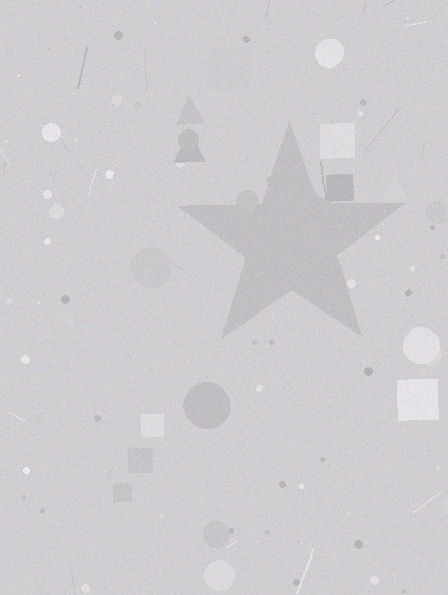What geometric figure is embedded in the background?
A star is embedded in the background.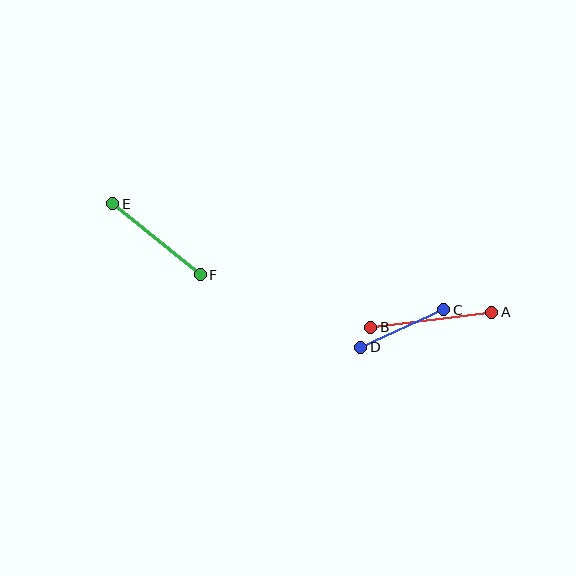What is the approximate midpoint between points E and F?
The midpoint is at approximately (157, 239) pixels.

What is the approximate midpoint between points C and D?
The midpoint is at approximately (402, 329) pixels.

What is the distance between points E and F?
The distance is approximately 113 pixels.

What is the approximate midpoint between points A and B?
The midpoint is at approximately (431, 320) pixels.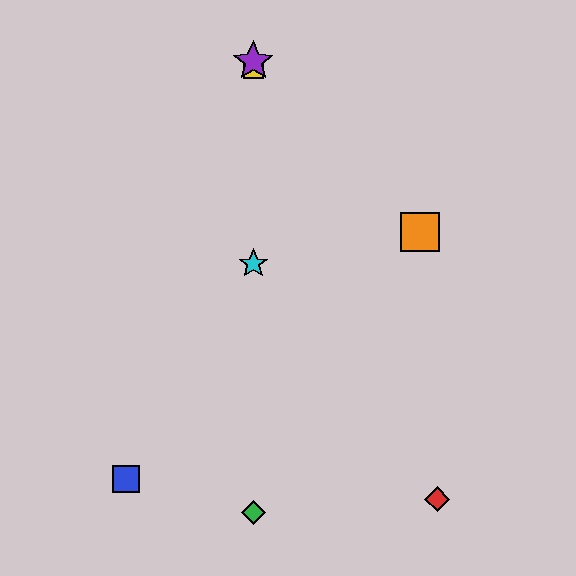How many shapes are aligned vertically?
4 shapes (the green diamond, the yellow square, the purple star, the cyan star) are aligned vertically.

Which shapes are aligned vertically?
The green diamond, the yellow square, the purple star, the cyan star are aligned vertically.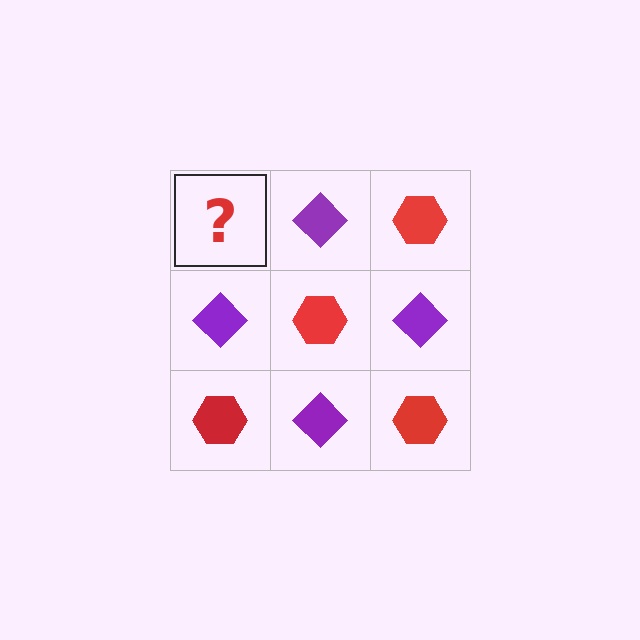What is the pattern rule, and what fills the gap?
The rule is that it alternates red hexagon and purple diamond in a checkerboard pattern. The gap should be filled with a red hexagon.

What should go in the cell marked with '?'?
The missing cell should contain a red hexagon.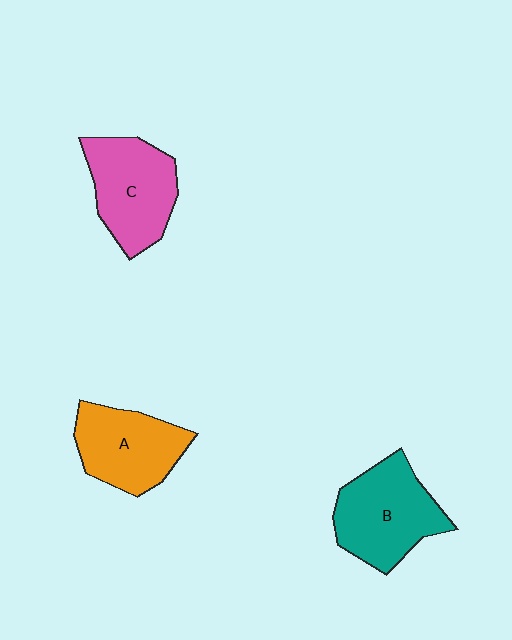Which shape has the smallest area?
Shape A (orange).